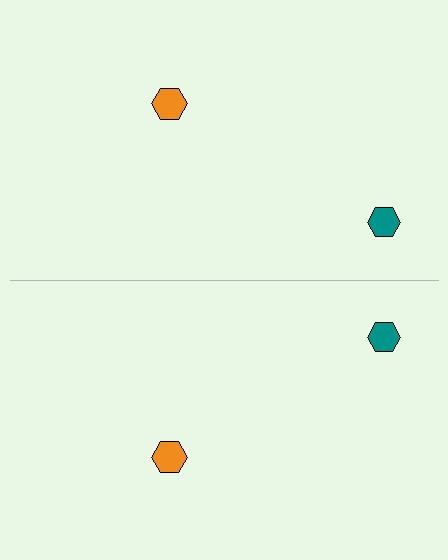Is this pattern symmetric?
Yes, this pattern has bilateral (reflection) symmetry.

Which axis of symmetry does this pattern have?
The pattern has a horizontal axis of symmetry running through the center of the image.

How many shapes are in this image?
There are 4 shapes in this image.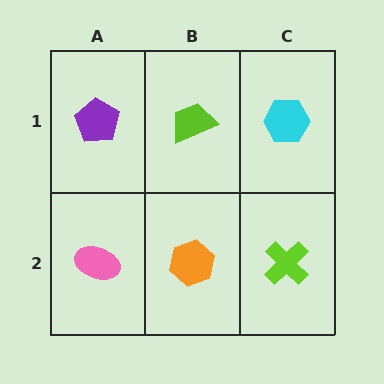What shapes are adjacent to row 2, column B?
A lime trapezoid (row 1, column B), a pink ellipse (row 2, column A), a lime cross (row 2, column C).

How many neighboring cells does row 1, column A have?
2.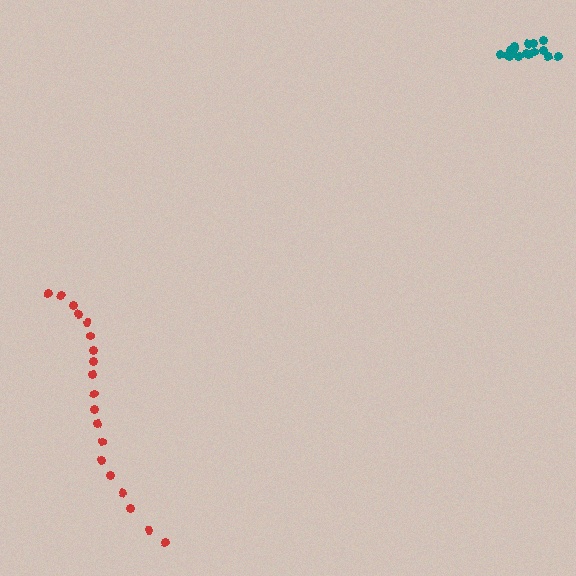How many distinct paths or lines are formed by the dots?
There are 2 distinct paths.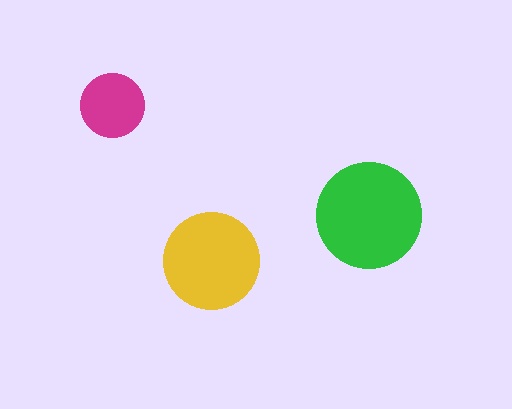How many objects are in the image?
There are 3 objects in the image.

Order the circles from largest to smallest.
the green one, the yellow one, the magenta one.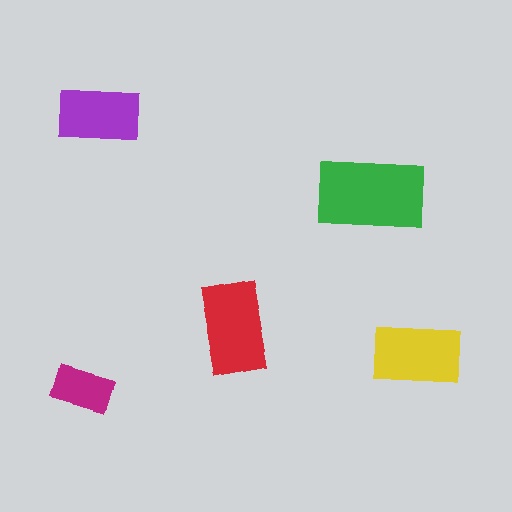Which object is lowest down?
The magenta rectangle is bottommost.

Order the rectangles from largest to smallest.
the green one, the red one, the yellow one, the purple one, the magenta one.